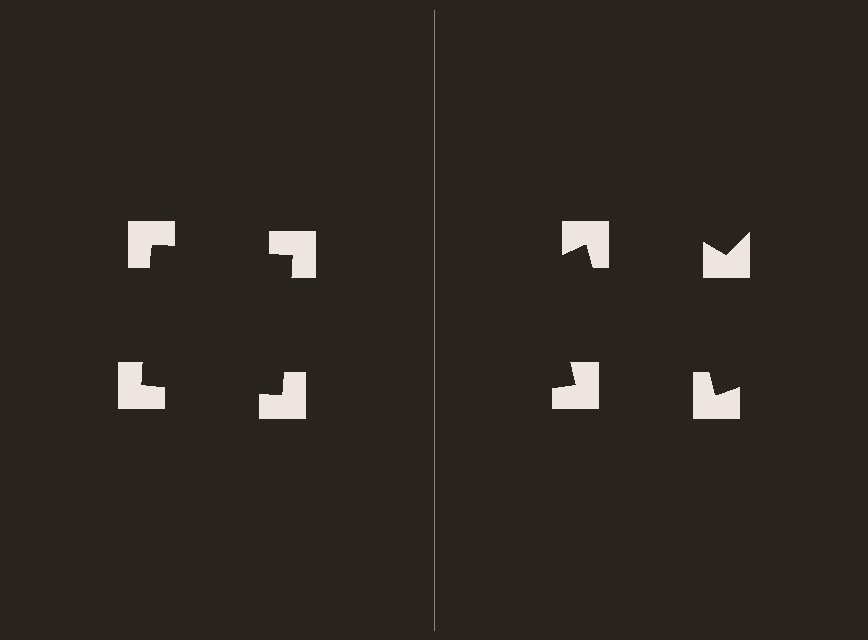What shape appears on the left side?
An illusory square.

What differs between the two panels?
The notched squares are positioned identically on both sides; only the wedge orientations differ. On the left they align to a square; on the right they are misaligned.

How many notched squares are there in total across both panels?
8 — 4 on each side.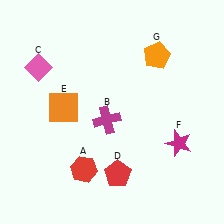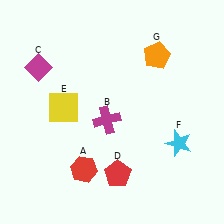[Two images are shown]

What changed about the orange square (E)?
In Image 1, E is orange. In Image 2, it changed to yellow.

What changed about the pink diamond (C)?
In Image 1, C is pink. In Image 2, it changed to magenta.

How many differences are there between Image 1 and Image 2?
There are 3 differences between the two images.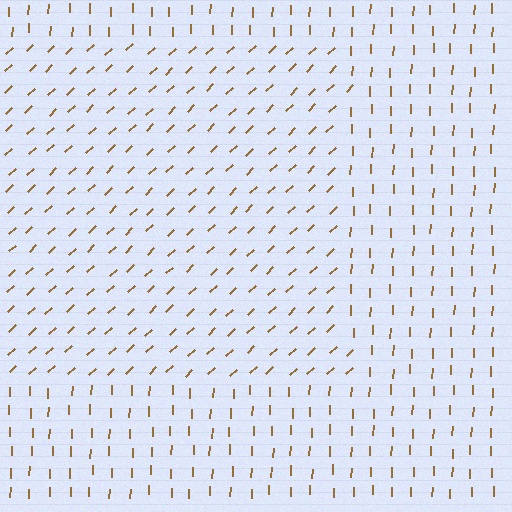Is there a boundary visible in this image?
Yes, there is a texture boundary formed by a change in line orientation.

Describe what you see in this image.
The image is filled with small brown line segments. A rectangle region in the image has lines oriented differently from the surrounding lines, creating a visible texture boundary.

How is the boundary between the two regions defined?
The boundary is defined purely by a change in line orientation (approximately 45 degrees difference). All lines are the same color and thickness.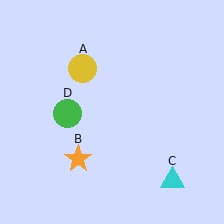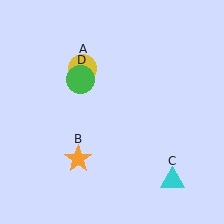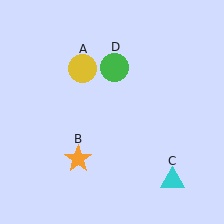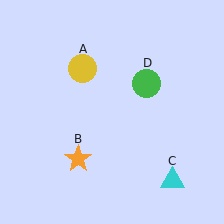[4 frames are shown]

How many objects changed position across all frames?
1 object changed position: green circle (object D).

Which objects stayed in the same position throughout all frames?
Yellow circle (object A) and orange star (object B) and cyan triangle (object C) remained stationary.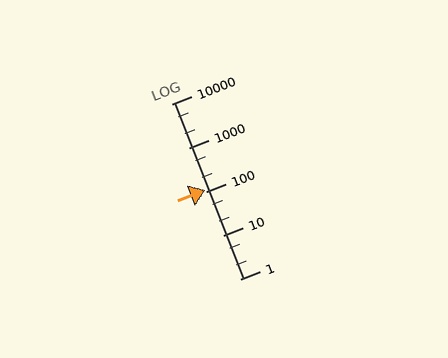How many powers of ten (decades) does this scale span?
The scale spans 4 decades, from 1 to 10000.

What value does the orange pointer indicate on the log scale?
The pointer indicates approximately 110.